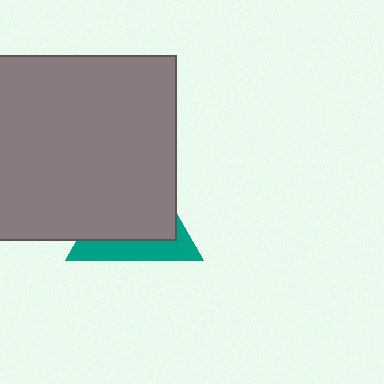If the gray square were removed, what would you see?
You would see the complete teal triangle.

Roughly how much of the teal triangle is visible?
A small part of it is visible (roughly 33%).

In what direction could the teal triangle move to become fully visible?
The teal triangle could move toward the lower-right. That would shift it out from behind the gray square entirely.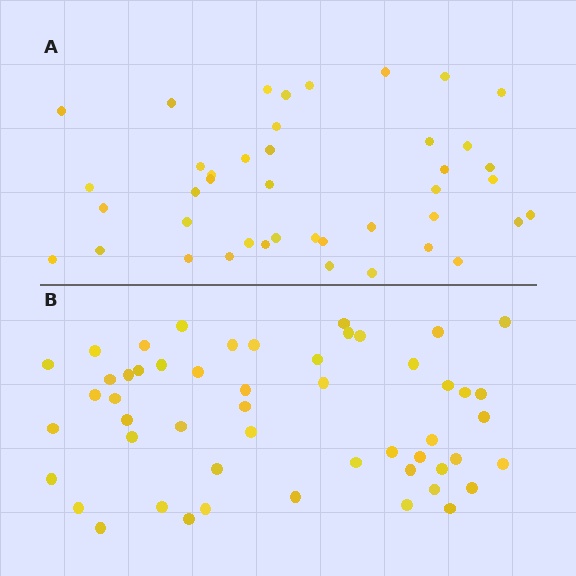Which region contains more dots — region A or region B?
Region B (the bottom region) has more dots.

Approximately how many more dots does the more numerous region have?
Region B has roughly 10 or so more dots than region A.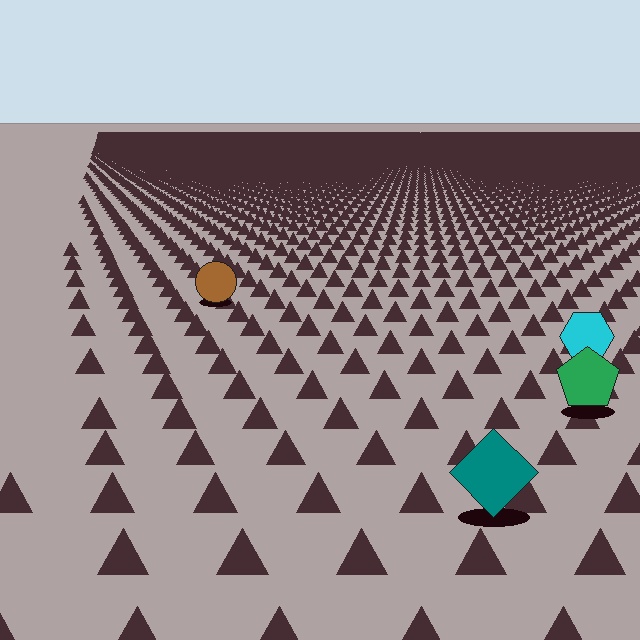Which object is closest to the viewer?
The teal diamond is closest. The texture marks near it are larger and more spread out.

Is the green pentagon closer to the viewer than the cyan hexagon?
Yes. The green pentagon is closer — you can tell from the texture gradient: the ground texture is coarser near it.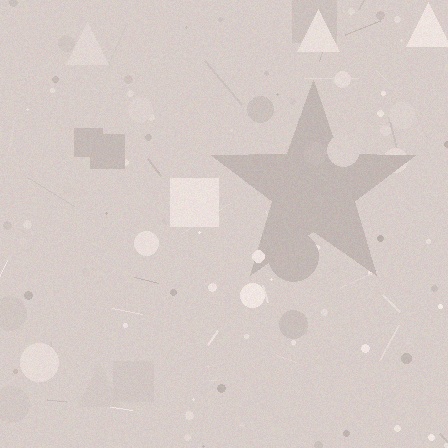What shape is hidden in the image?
A star is hidden in the image.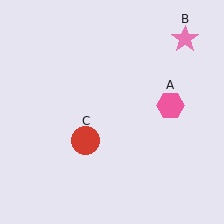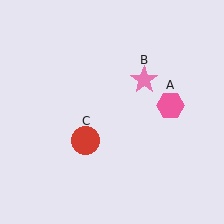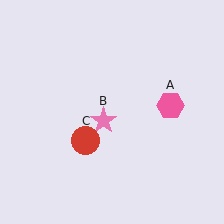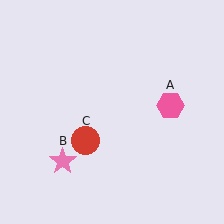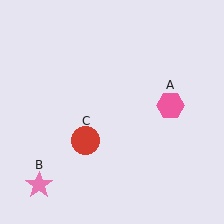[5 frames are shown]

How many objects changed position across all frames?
1 object changed position: pink star (object B).